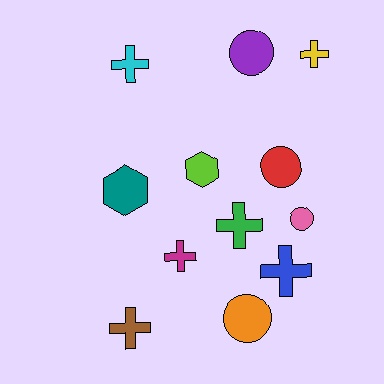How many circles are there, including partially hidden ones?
There are 4 circles.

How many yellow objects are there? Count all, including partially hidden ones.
There is 1 yellow object.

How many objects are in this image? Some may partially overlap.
There are 12 objects.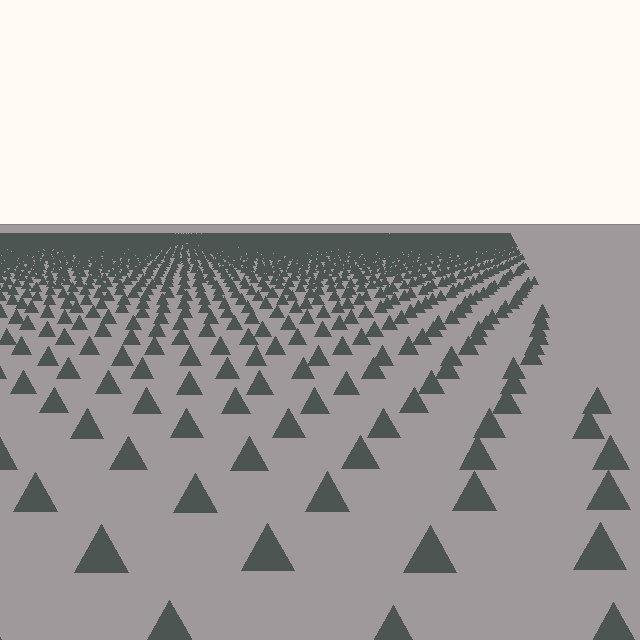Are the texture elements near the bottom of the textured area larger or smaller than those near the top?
Larger. Near the bottom, elements are closer to the viewer and appear at a bigger on-screen size.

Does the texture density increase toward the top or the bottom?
Density increases toward the top.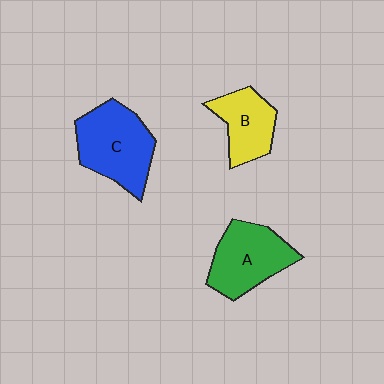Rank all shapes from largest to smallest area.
From largest to smallest: C (blue), A (green), B (yellow).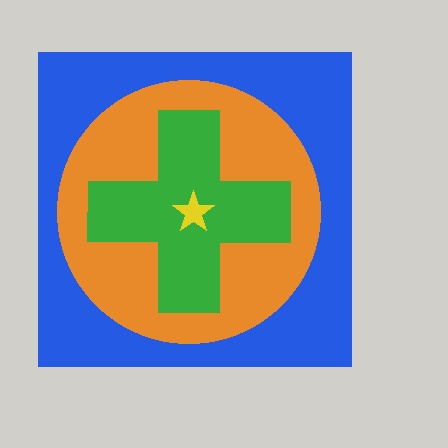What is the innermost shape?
The yellow star.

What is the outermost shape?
The blue square.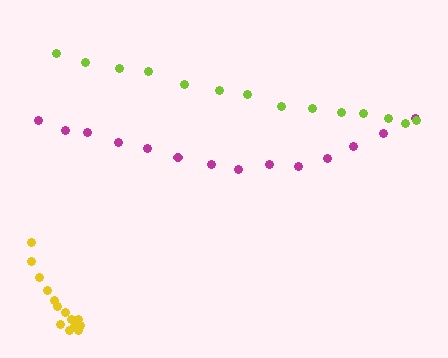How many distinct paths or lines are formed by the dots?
There are 3 distinct paths.